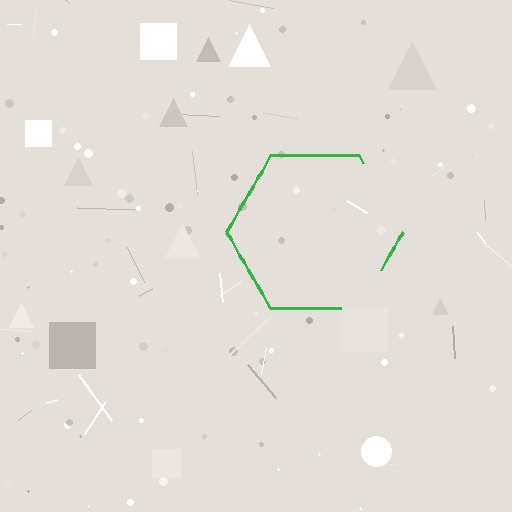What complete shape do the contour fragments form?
The contour fragments form a hexagon.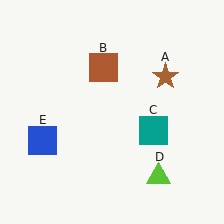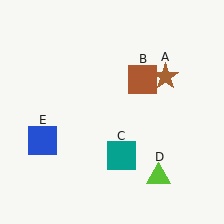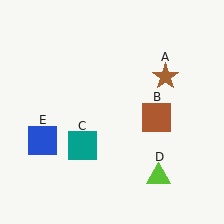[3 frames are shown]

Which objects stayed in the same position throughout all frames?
Brown star (object A) and lime triangle (object D) and blue square (object E) remained stationary.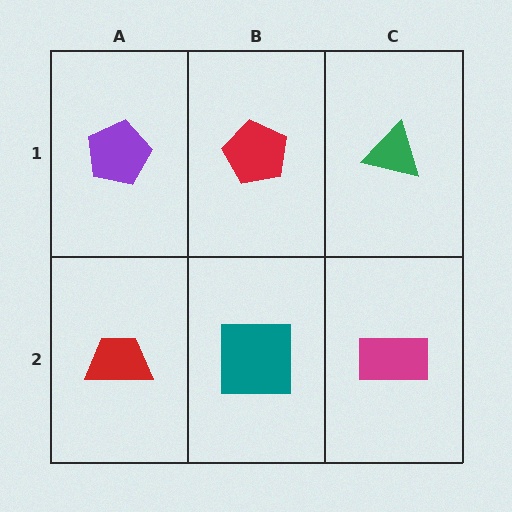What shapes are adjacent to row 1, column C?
A magenta rectangle (row 2, column C), a red pentagon (row 1, column B).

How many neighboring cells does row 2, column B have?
3.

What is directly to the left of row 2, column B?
A red trapezoid.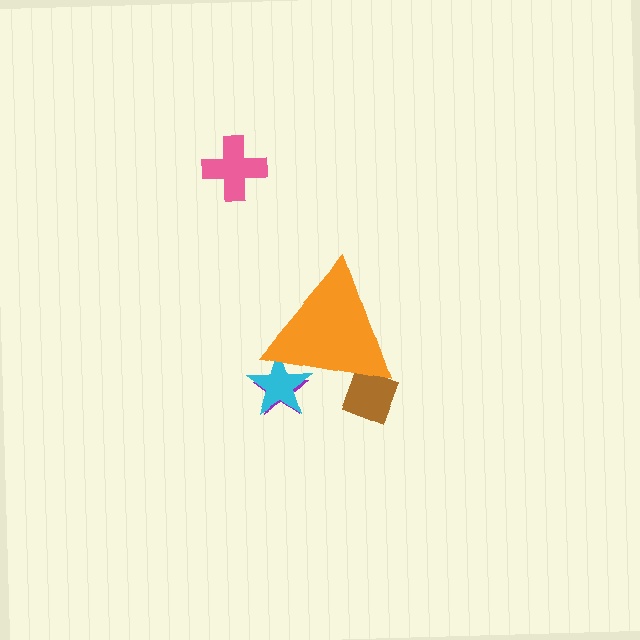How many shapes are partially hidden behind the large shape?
3 shapes are partially hidden.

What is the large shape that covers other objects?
An orange triangle.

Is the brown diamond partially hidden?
Yes, the brown diamond is partially hidden behind the orange triangle.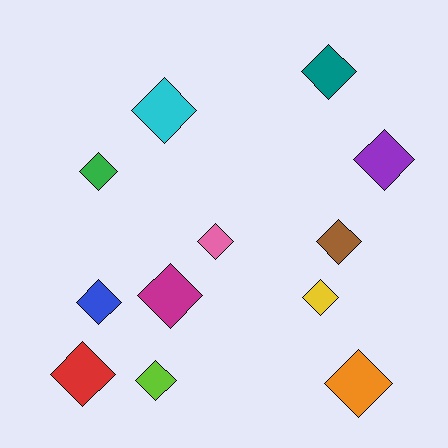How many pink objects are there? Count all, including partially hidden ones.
There is 1 pink object.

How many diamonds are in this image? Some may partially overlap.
There are 12 diamonds.